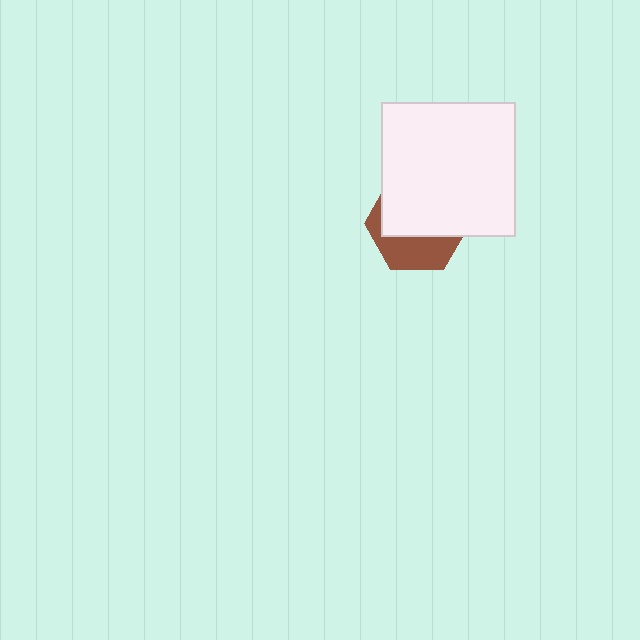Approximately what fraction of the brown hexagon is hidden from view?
Roughly 62% of the brown hexagon is hidden behind the white square.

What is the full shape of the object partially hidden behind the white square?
The partially hidden object is a brown hexagon.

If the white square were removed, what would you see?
You would see the complete brown hexagon.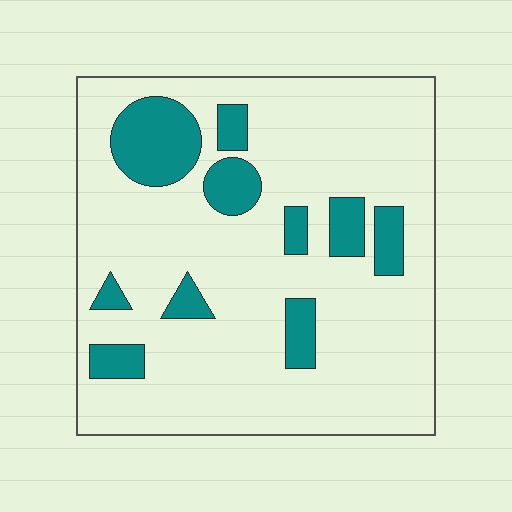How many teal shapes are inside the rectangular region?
10.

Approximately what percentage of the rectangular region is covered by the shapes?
Approximately 15%.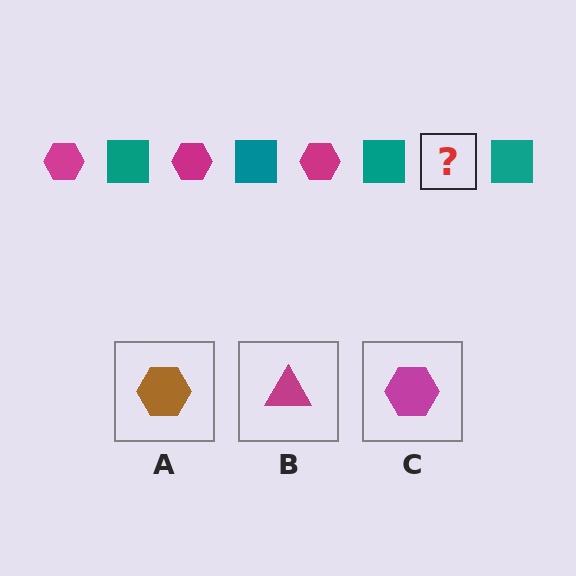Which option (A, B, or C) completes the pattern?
C.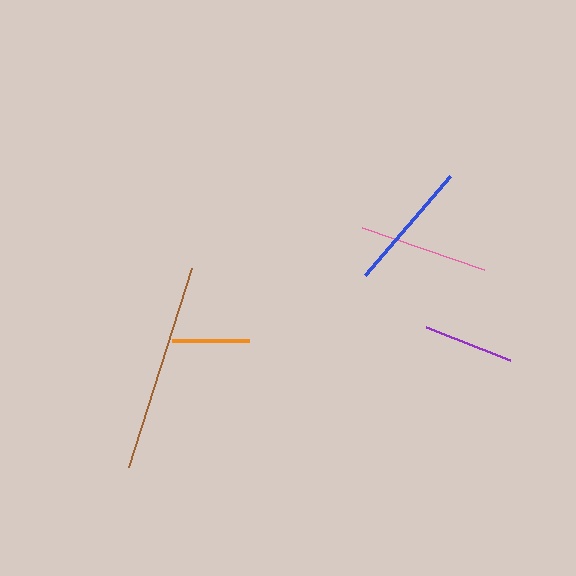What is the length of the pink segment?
The pink segment is approximately 129 pixels long.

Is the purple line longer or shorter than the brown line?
The brown line is longer than the purple line.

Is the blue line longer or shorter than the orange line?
The blue line is longer than the orange line.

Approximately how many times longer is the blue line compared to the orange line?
The blue line is approximately 1.7 times the length of the orange line.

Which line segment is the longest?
The brown line is the longest at approximately 209 pixels.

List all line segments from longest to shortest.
From longest to shortest: brown, blue, pink, purple, orange.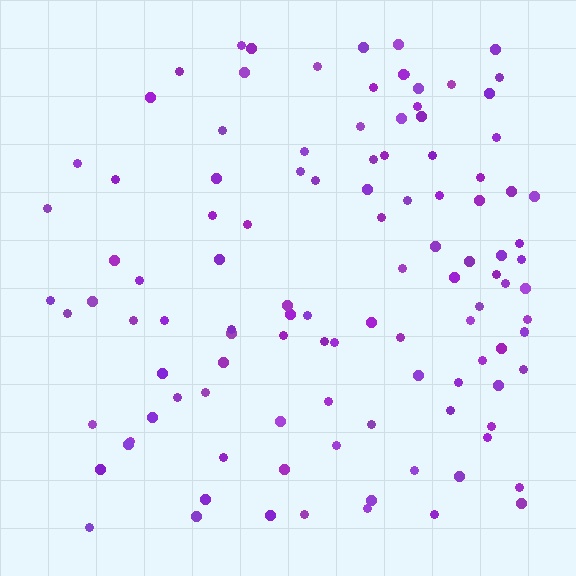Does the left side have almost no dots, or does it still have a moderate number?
Still a moderate number, just noticeably fewer than the right.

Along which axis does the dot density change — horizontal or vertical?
Horizontal.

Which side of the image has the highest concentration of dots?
The right.